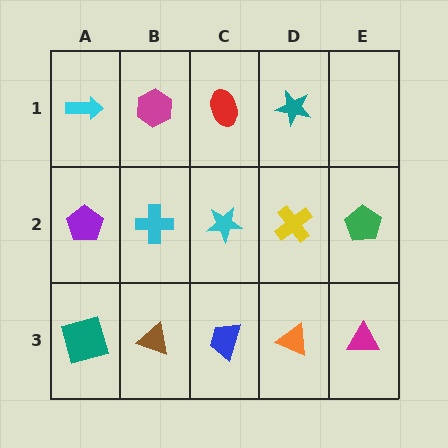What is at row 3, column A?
A teal square.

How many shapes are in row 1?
4 shapes.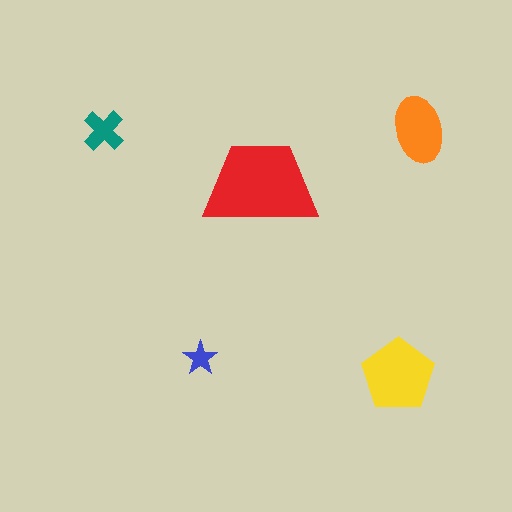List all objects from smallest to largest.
The blue star, the teal cross, the orange ellipse, the yellow pentagon, the red trapezoid.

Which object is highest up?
The orange ellipse is topmost.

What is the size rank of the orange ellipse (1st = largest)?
3rd.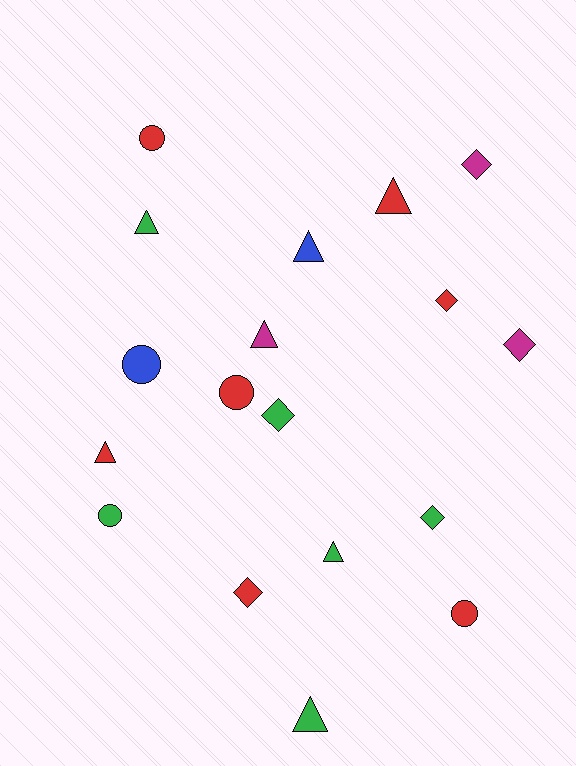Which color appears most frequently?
Red, with 7 objects.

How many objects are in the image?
There are 18 objects.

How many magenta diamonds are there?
There are 2 magenta diamonds.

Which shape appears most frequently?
Triangle, with 7 objects.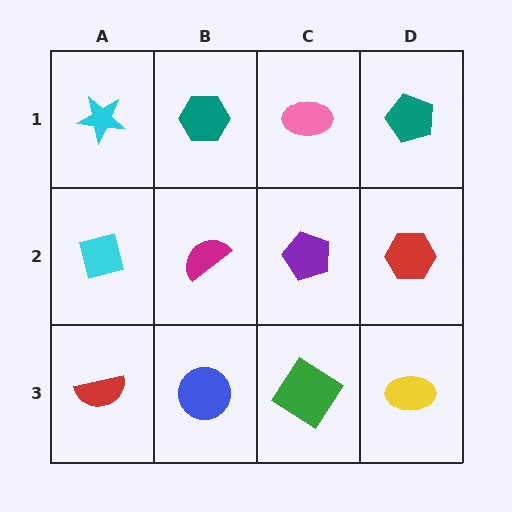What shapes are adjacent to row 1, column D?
A red hexagon (row 2, column D), a pink ellipse (row 1, column C).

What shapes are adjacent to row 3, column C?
A purple pentagon (row 2, column C), a blue circle (row 3, column B), a yellow ellipse (row 3, column D).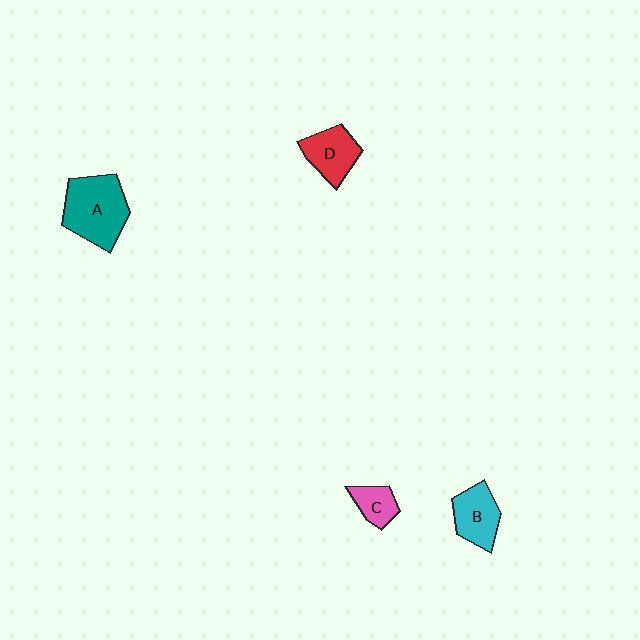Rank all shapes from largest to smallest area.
From largest to smallest: A (teal), B (cyan), D (red), C (pink).